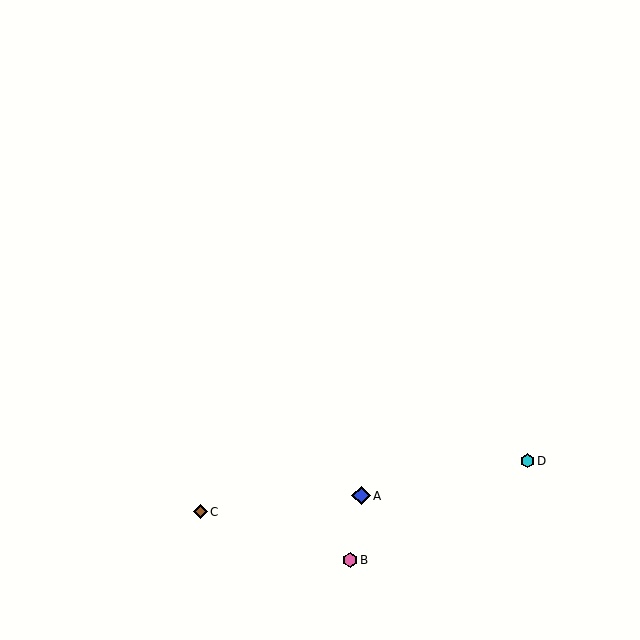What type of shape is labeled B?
Shape B is a pink hexagon.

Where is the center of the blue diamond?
The center of the blue diamond is at (361, 496).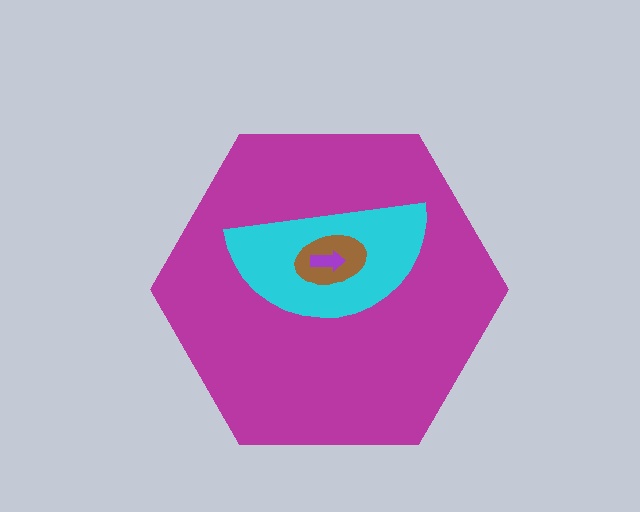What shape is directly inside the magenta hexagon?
The cyan semicircle.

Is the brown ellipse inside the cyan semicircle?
Yes.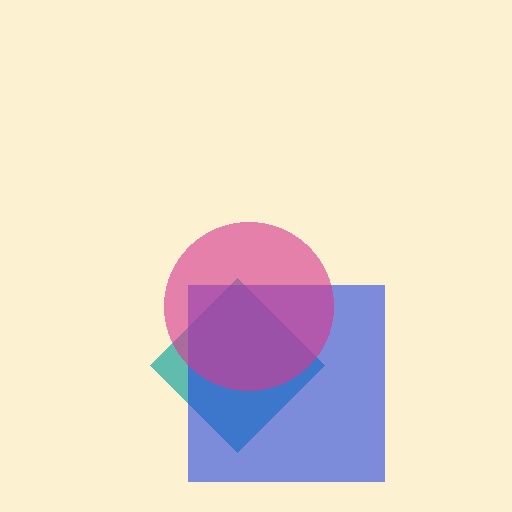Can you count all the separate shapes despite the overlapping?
Yes, there are 3 separate shapes.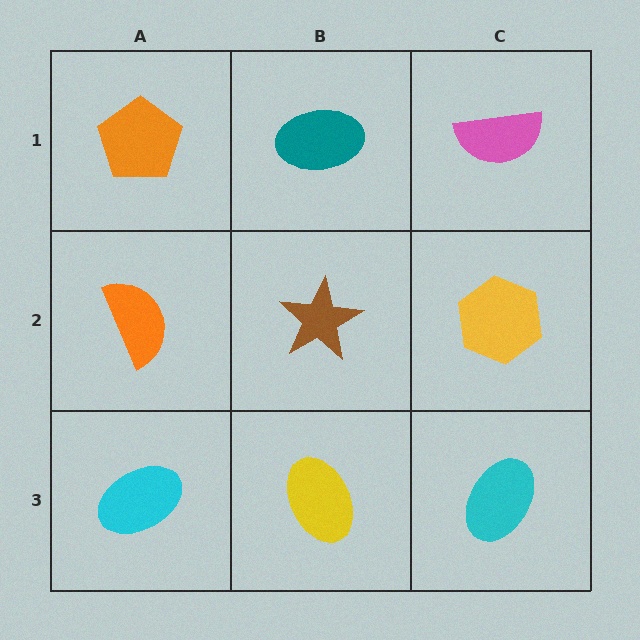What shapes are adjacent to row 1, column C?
A yellow hexagon (row 2, column C), a teal ellipse (row 1, column B).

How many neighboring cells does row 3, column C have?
2.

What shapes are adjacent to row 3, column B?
A brown star (row 2, column B), a cyan ellipse (row 3, column A), a cyan ellipse (row 3, column C).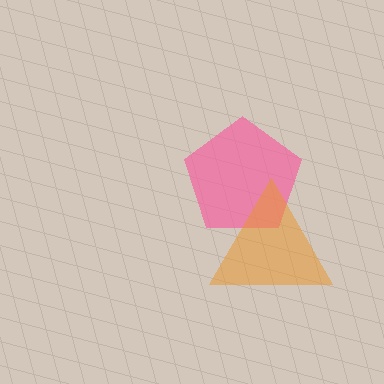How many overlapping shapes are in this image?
There are 2 overlapping shapes in the image.